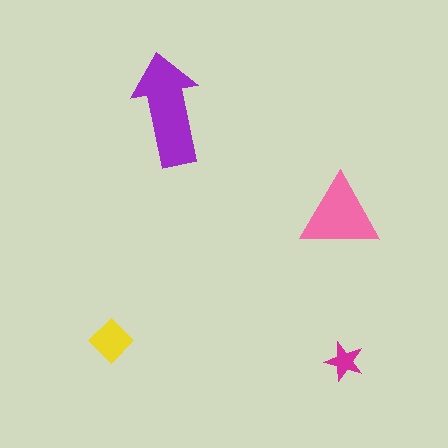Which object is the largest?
The purple arrow.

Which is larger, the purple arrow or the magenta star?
The purple arrow.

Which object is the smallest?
The magenta star.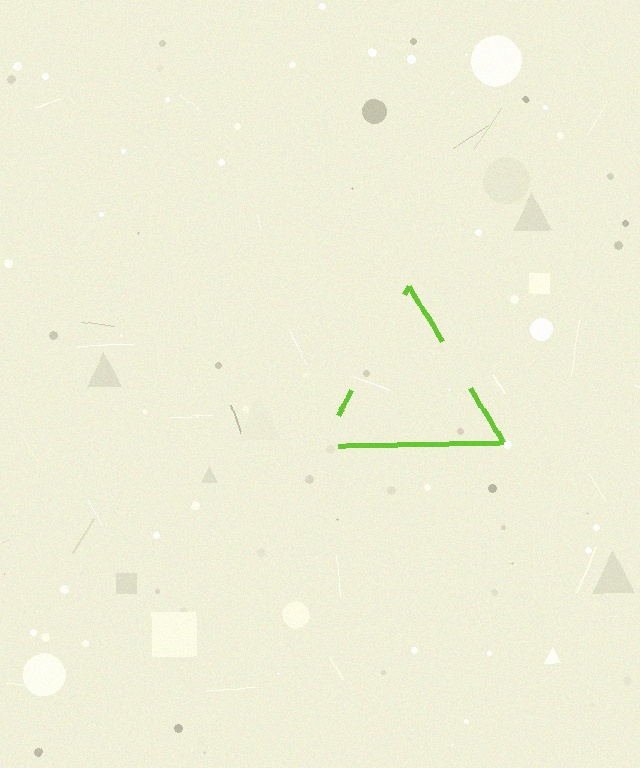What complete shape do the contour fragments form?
The contour fragments form a triangle.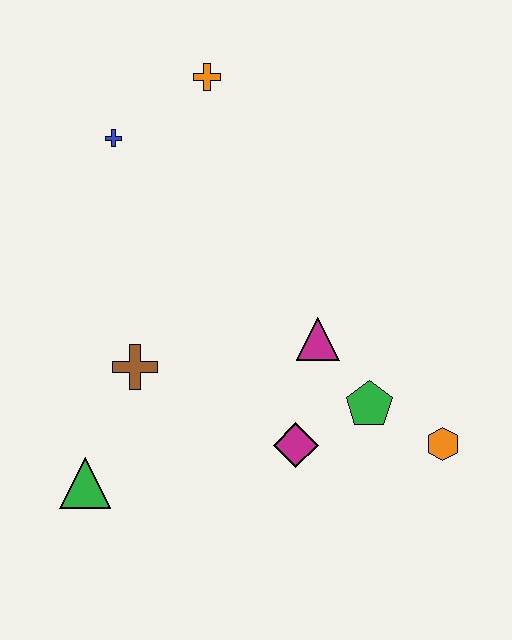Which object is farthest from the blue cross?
The orange hexagon is farthest from the blue cross.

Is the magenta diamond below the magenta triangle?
Yes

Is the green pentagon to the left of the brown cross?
No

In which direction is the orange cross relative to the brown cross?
The orange cross is above the brown cross.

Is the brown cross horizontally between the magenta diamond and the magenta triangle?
No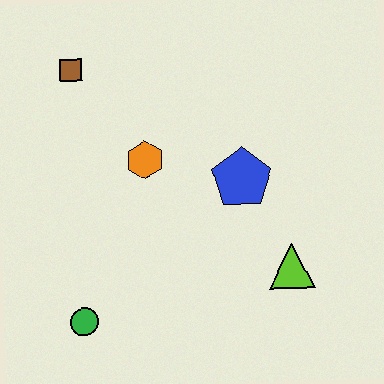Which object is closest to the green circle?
The orange hexagon is closest to the green circle.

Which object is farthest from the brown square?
The lime triangle is farthest from the brown square.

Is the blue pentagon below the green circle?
No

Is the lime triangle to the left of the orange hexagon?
No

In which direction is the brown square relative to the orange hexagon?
The brown square is above the orange hexagon.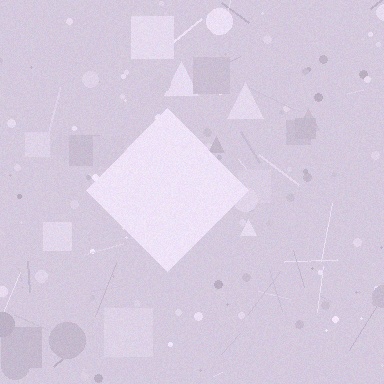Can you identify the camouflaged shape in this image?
The camouflaged shape is a diamond.